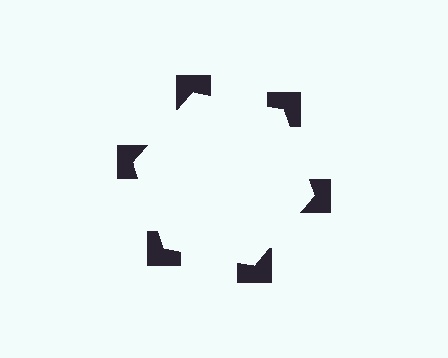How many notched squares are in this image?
There are 6 — one at each vertex of the illusory hexagon.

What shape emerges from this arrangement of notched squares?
An illusory hexagon — its edges are inferred from the aligned wedge cuts in the notched squares, not physically drawn.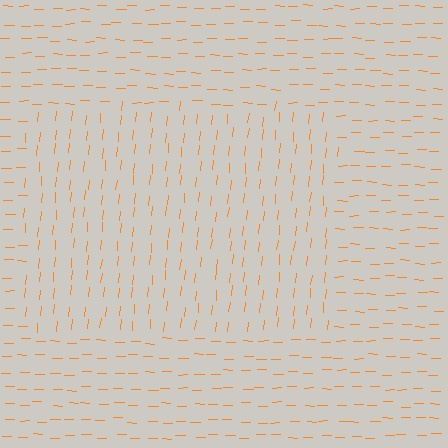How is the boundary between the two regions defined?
The boundary is defined purely by a change in line orientation (approximately 85 degrees difference). All lines are the same color and thickness.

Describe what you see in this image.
The image is filled with small orange line segments. A rectangle region in the image has lines oriented differently from the surrounding lines, creating a visible texture boundary.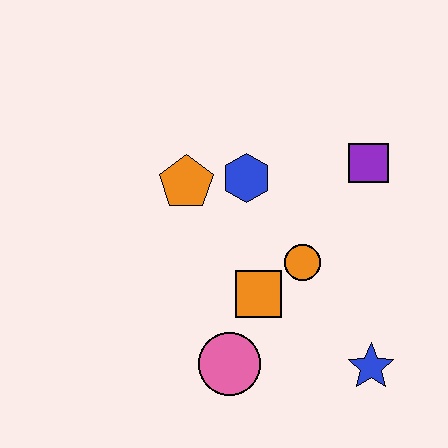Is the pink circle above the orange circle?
No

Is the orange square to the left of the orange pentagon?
No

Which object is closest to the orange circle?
The orange square is closest to the orange circle.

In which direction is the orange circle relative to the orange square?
The orange circle is to the right of the orange square.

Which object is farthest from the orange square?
The purple square is farthest from the orange square.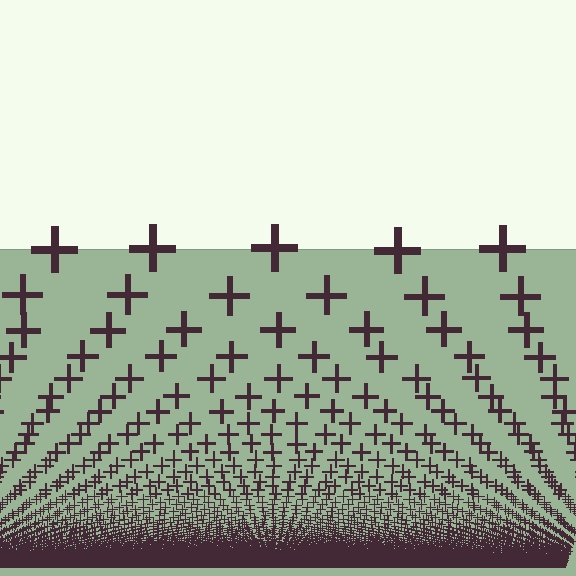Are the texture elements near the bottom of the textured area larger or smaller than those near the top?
Smaller. The gradient is inverted — elements near the bottom are smaller and denser.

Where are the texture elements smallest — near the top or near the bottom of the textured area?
Near the bottom.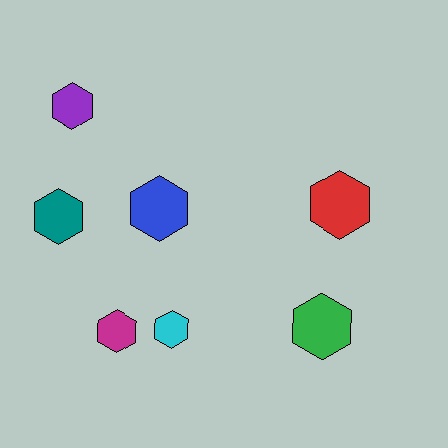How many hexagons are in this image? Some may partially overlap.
There are 7 hexagons.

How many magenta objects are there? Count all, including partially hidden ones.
There is 1 magenta object.